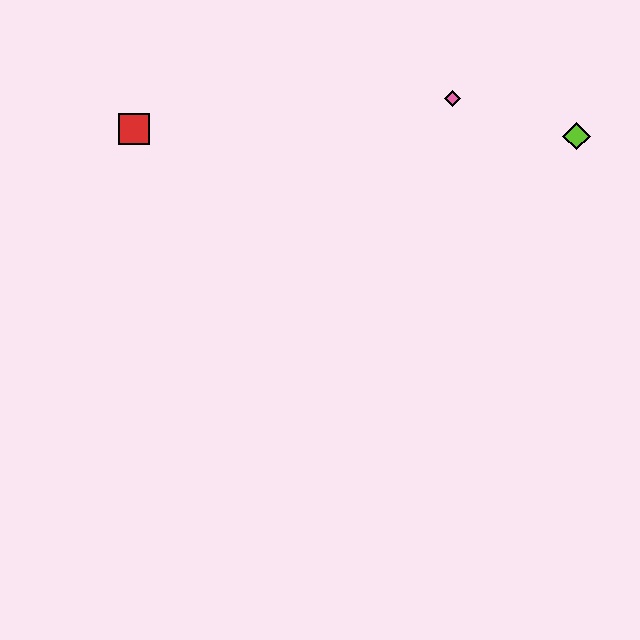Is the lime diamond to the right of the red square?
Yes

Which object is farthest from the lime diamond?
The red square is farthest from the lime diamond.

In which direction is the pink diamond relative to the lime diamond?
The pink diamond is to the left of the lime diamond.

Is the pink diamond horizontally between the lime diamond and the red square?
Yes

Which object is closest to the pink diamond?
The lime diamond is closest to the pink diamond.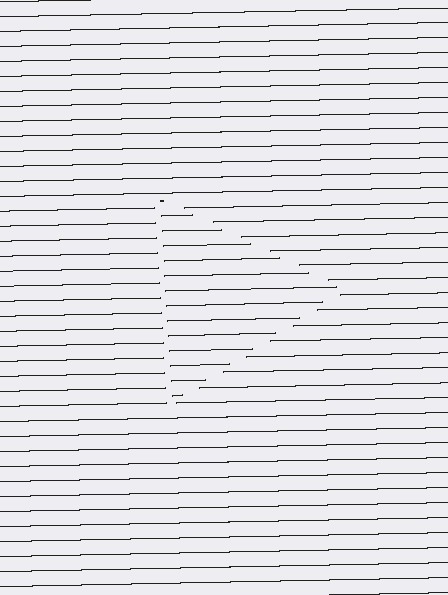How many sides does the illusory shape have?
3 sides — the line-ends trace a triangle.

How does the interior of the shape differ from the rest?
The interior of the shape contains the same grating, shifted by half a period — the contour is defined by the phase discontinuity where line-ends from the inner and outer gratings abut.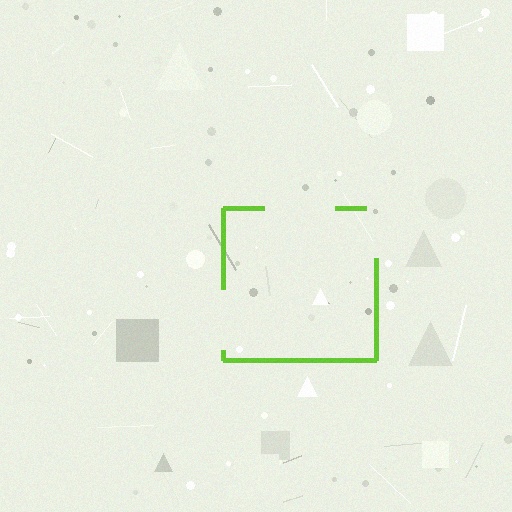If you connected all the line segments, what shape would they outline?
They would outline a square.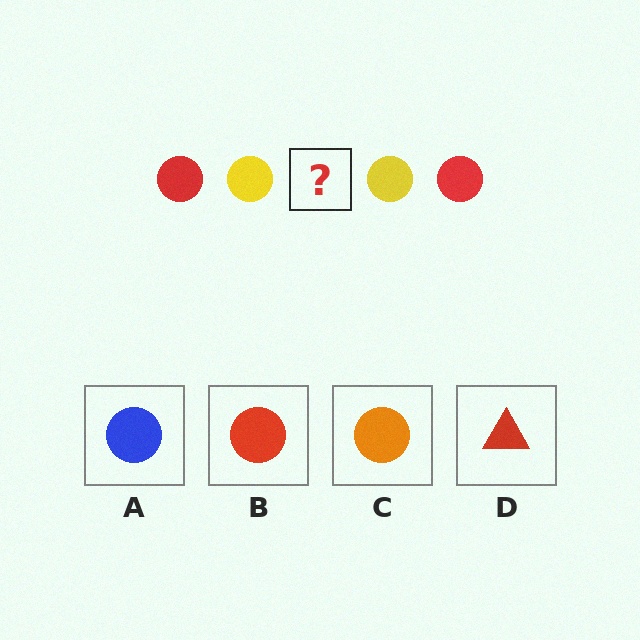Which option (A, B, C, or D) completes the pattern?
B.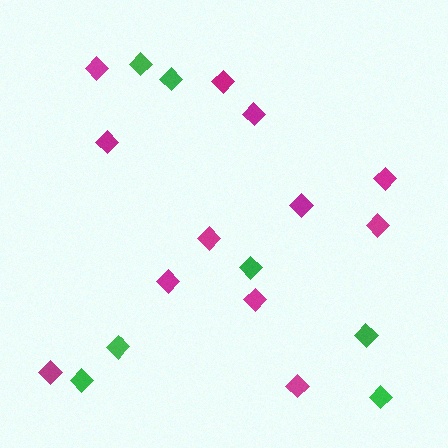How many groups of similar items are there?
There are 2 groups: one group of magenta diamonds (12) and one group of green diamonds (7).